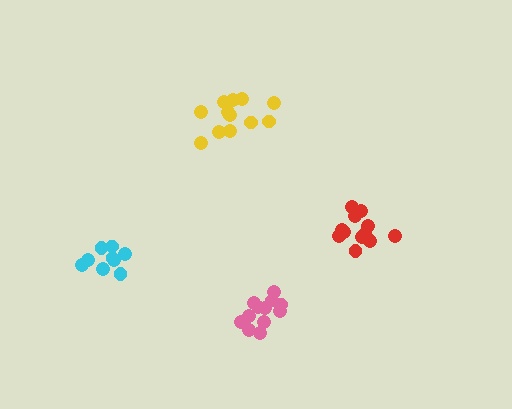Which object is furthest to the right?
The red cluster is rightmost.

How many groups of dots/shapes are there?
There are 4 groups.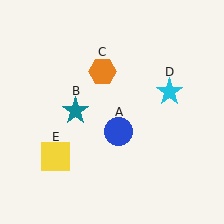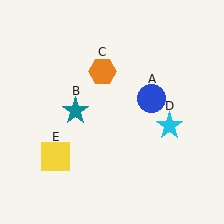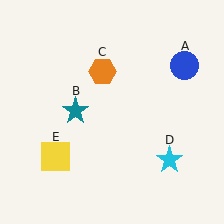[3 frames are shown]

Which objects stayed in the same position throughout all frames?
Teal star (object B) and orange hexagon (object C) and yellow square (object E) remained stationary.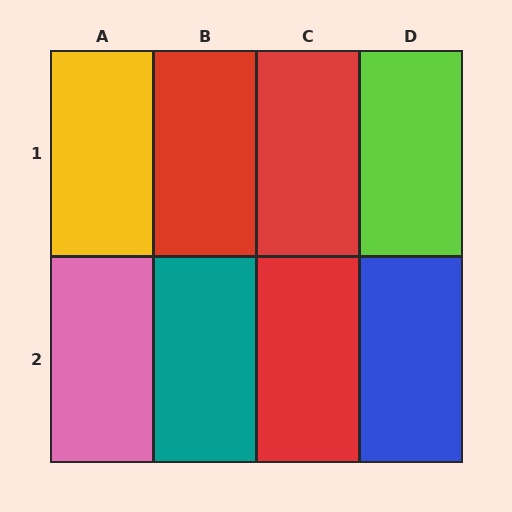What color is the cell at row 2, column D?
Blue.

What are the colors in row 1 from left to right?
Yellow, red, red, lime.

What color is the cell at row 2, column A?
Pink.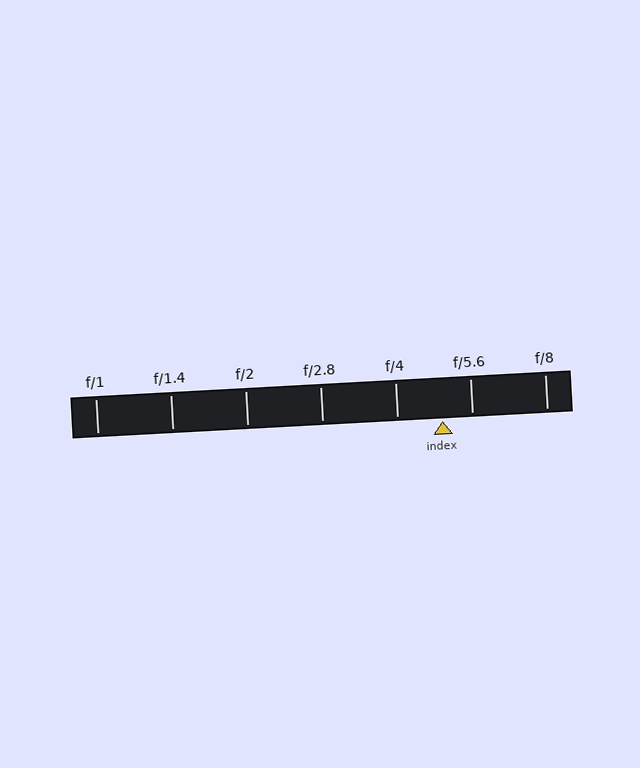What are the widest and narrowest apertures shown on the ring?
The widest aperture shown is f/1 and the narrowest is f/8.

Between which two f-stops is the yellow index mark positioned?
The index mark is between f/4 and f/5.6.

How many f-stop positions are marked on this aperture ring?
There are 7 f-stop positions marked.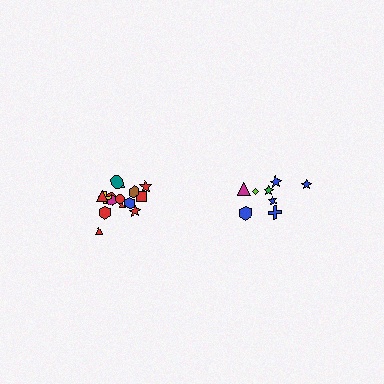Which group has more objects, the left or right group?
The left group.